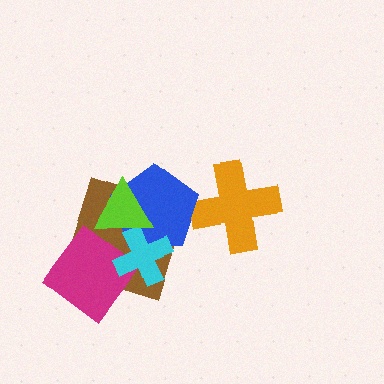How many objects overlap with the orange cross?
1 object overlaps with the orange cross.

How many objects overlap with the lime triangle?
4 objects overlap with the lime triangle.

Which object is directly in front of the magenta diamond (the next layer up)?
The cyan cross is directly in front of the magenta diamond.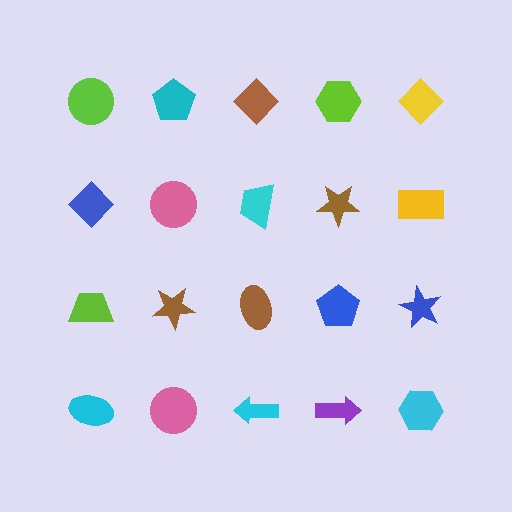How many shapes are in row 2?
5 shapes.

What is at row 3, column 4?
A blue pentagon.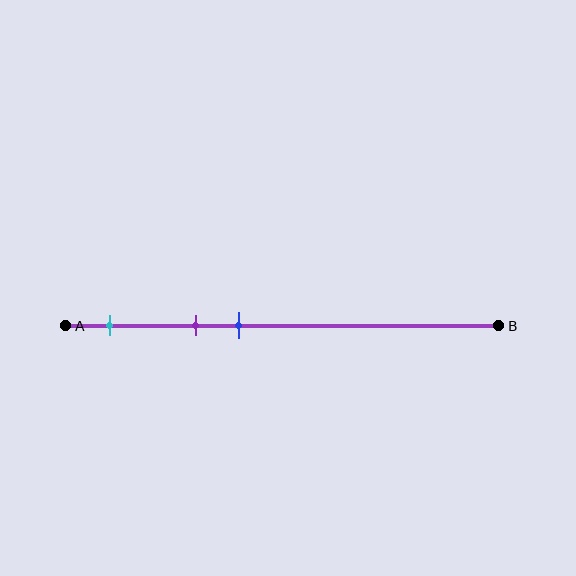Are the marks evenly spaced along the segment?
Yes, the marks are approximately evenly spaced.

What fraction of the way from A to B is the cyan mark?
The cyan mark is approximately 10% (0.1) of the way from A to B.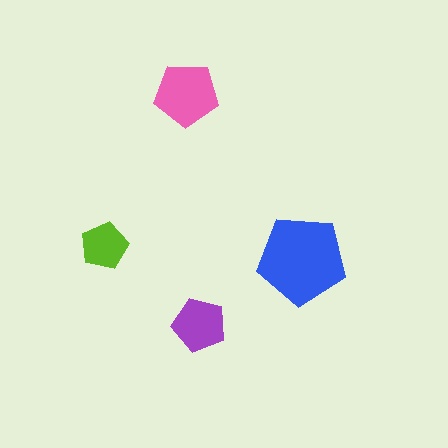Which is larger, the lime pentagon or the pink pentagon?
The pink one.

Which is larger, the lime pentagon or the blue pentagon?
The blue one.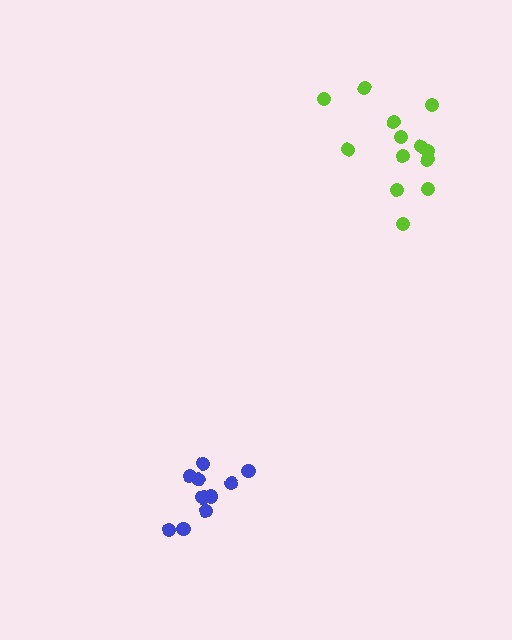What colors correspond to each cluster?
The clusters are colored: blue, lime.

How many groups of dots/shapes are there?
There are 2 groups.